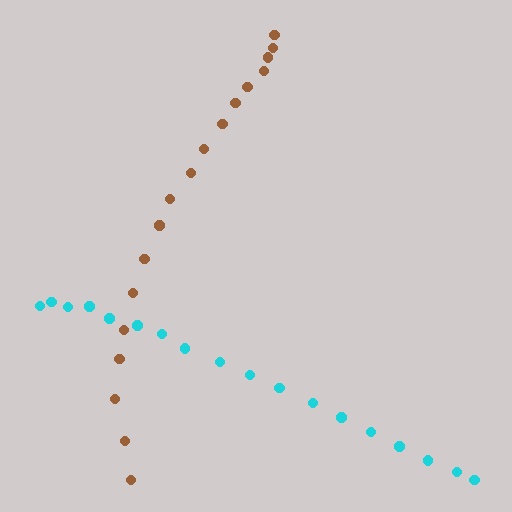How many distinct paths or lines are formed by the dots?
There are 2 distinct paths.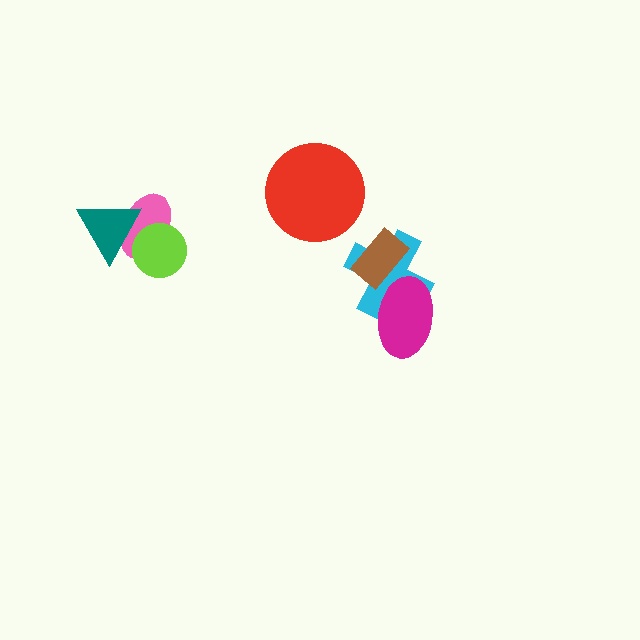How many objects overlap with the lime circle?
2 objects overlap with the lime circle.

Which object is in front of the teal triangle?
The lime circle is in front of the teal triangle.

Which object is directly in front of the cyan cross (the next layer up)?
The magenta ellipse is directly in front of the cyan cross.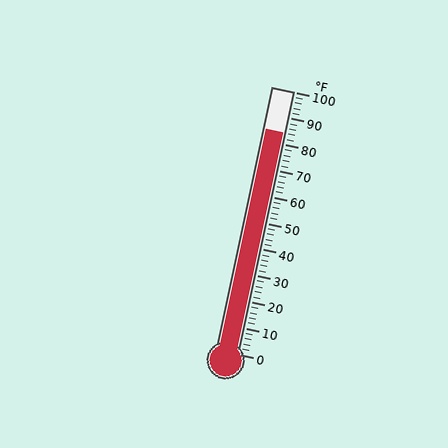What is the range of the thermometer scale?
The thermometer scale ranges from 0°F to 100°F.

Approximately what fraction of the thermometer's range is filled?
The thermometer is filled to approximately 85% of its range.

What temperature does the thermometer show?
The thermometer shows approximately 84°F.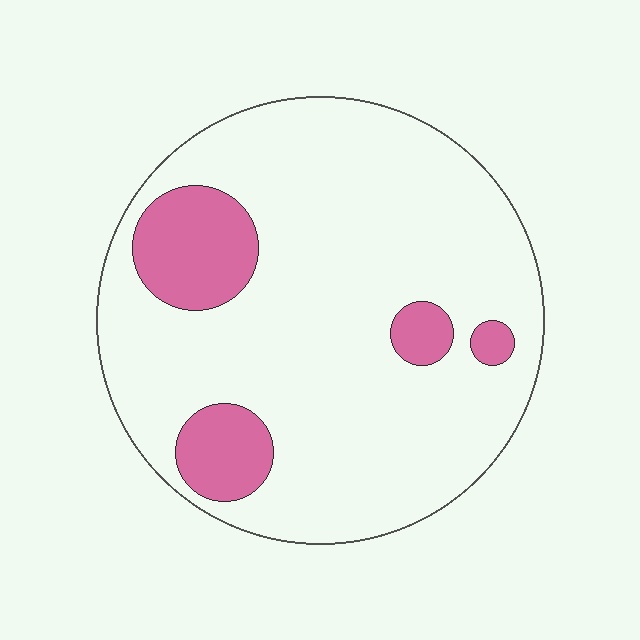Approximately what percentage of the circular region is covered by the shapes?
Approximately 15%.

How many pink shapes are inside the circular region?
4.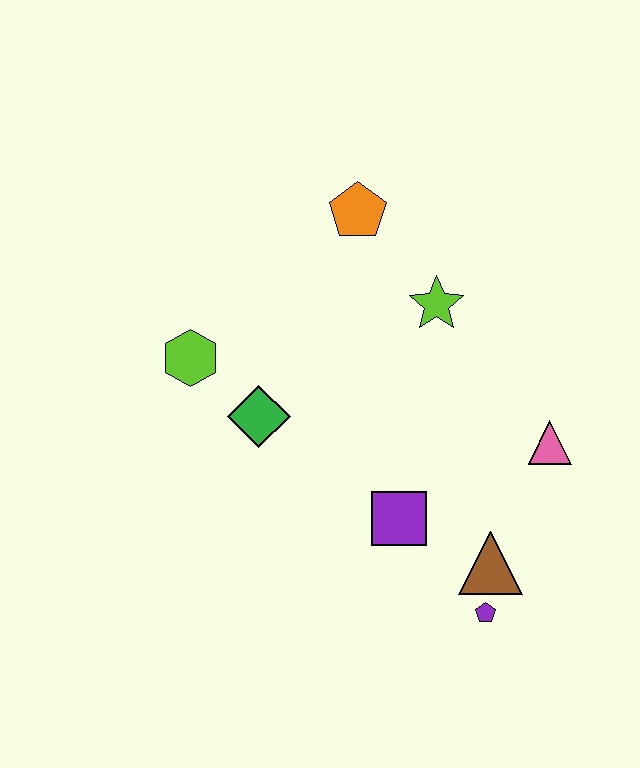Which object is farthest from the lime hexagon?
The purple pentagon is farthest from the lime hexagon.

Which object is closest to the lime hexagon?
The green diamond is closest to the lime hexagon.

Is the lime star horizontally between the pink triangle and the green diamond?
Yes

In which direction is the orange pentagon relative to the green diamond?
The orange pentagon is above the green diamond.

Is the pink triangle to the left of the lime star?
No